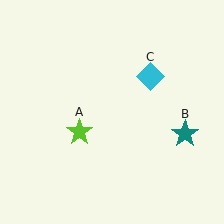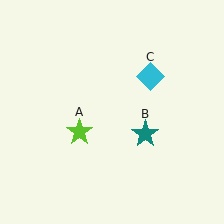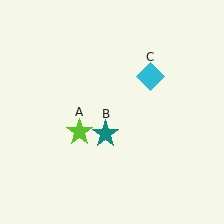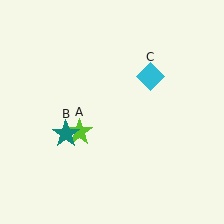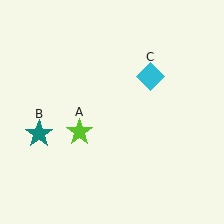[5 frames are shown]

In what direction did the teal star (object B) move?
The teal star (object B) moved left.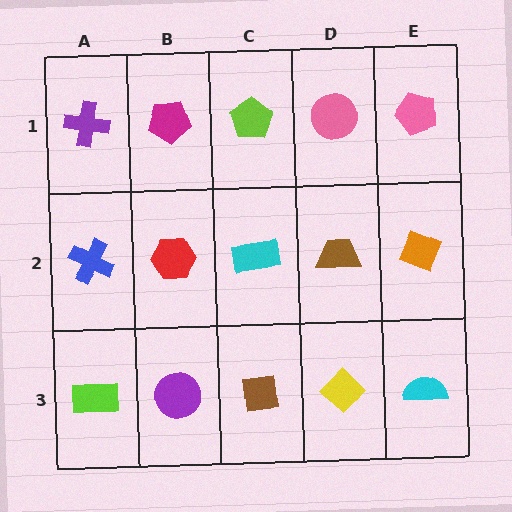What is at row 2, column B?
A red hexagon.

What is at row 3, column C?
A brown square.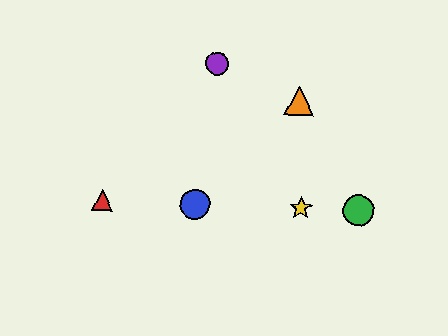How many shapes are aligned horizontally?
4 shapes (the red triangle, the blue circle, the green circle, the yellow star) are aligned horizontally.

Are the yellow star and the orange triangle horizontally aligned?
No, the yellow star is at y≈208 and the orange triangle is at y≈101.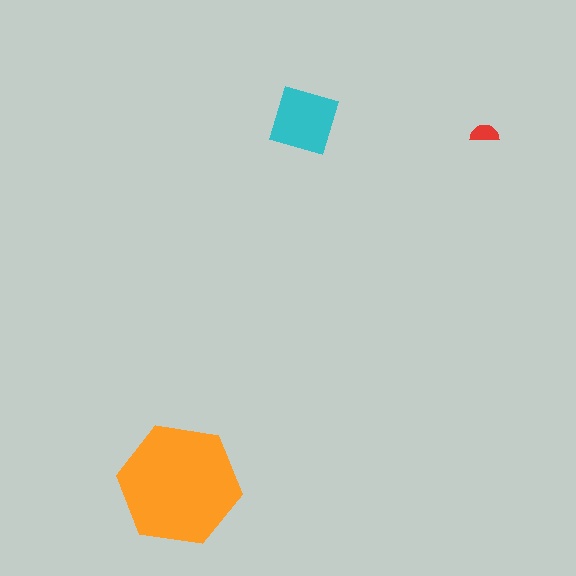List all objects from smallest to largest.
The red semicircle, the cyan square, the orange hexagon.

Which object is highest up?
The cyan square is topmost.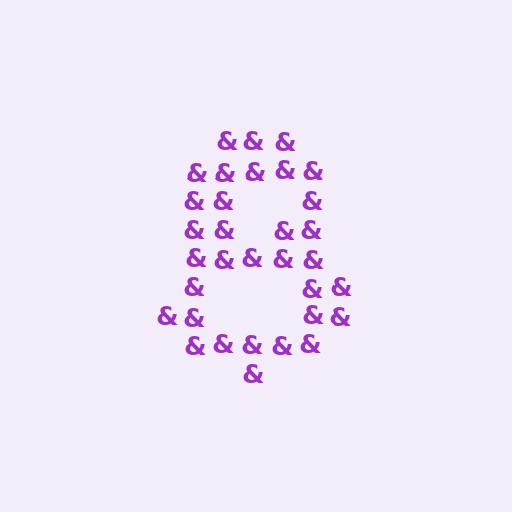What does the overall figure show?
The overall figure shows the digit 8.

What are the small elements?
The small elements are ampersands.